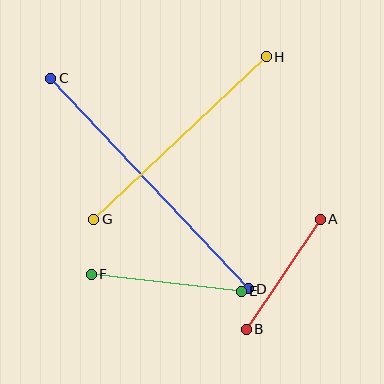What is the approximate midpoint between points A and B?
The midpoint is at approximately (283, 274) pixels.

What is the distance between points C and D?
The distance is approximately 289 pixels.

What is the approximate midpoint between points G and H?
The midpoint is at approximately (180, 138) pixels.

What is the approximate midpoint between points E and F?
The midpoint is at approximately (166, 283) pixels.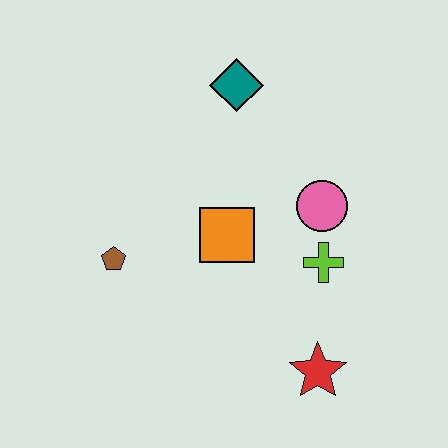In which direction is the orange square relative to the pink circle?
The orange square is to the left of the pink circle.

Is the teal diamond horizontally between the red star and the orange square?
Yes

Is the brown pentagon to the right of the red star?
No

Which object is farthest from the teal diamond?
The red star is farthest from the teal diamond.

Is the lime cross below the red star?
No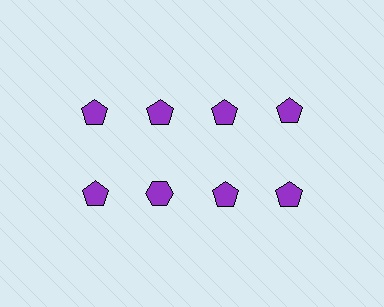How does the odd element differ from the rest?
It has a different shape: hexagon instead of pentagon.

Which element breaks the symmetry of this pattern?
The purple hexagon in the second row, second from left column breaks the symmetry. All other shapes are purple pentagons.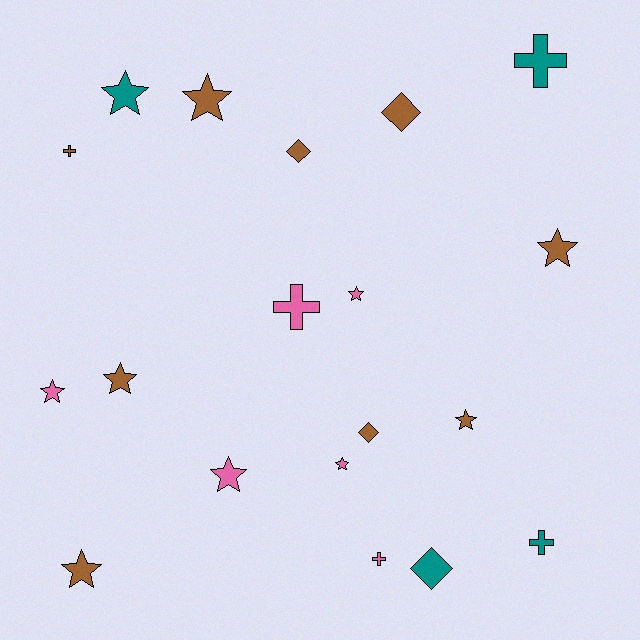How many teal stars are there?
There is 1 teal star.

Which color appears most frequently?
Brown, with 9 objects.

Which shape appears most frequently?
Star, with 10 objects.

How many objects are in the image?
There are 19 objects.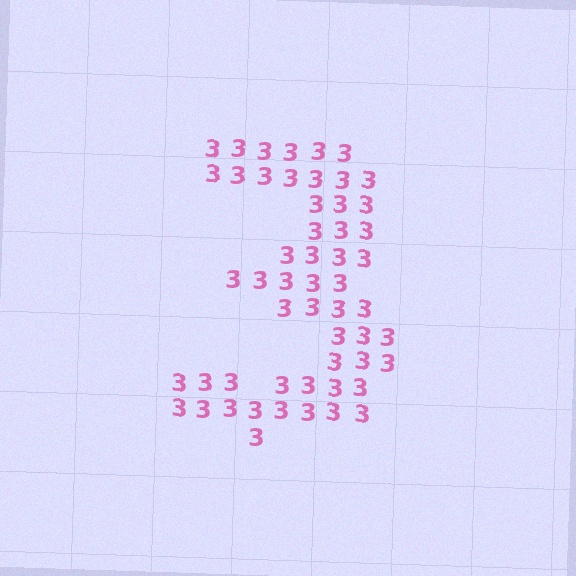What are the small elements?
The small elements are digit 3's.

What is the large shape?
The large shape is the digit 3.